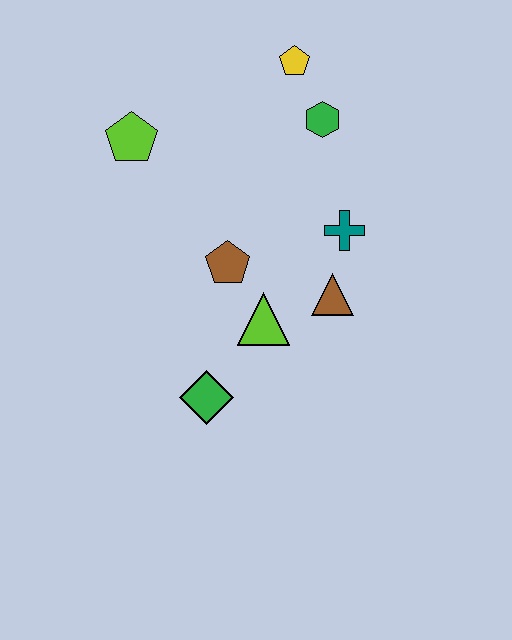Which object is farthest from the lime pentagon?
The green diamond is farthest from the lime pentagon.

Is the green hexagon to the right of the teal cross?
No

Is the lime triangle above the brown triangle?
No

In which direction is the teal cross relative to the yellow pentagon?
The teal cross is below the yellow pentagon.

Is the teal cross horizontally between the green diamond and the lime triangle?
No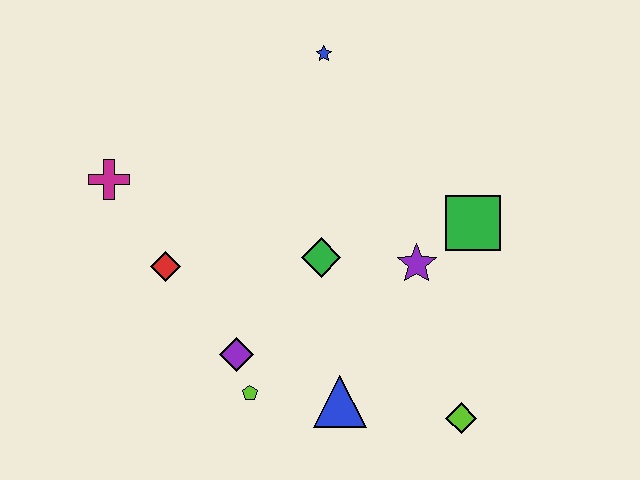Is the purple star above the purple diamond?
Yes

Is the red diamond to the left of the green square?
Yes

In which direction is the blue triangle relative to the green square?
The blue triangle is below the green square.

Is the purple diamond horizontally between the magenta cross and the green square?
Yes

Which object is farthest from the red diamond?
The lime diamond is farthest from the red diamond.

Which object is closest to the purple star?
The green square is closest to the purple star.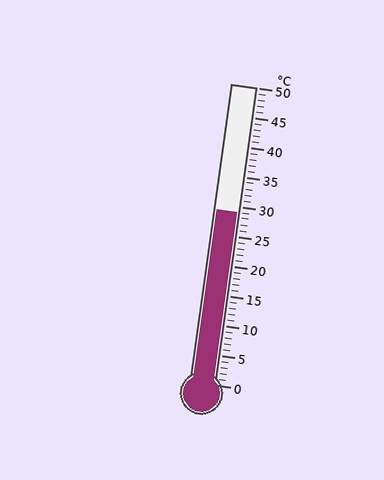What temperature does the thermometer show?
The thermometer shows approximately 29°C.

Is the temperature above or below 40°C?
The temperature is below 40°C.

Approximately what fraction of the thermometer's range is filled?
The thermometer is filled to approximately 60% of its range.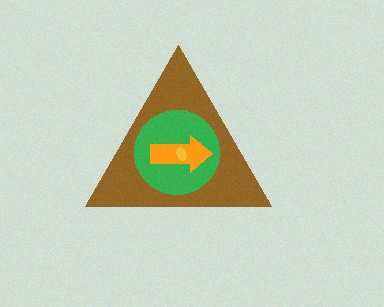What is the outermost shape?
The brown triangle.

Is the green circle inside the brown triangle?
Yes.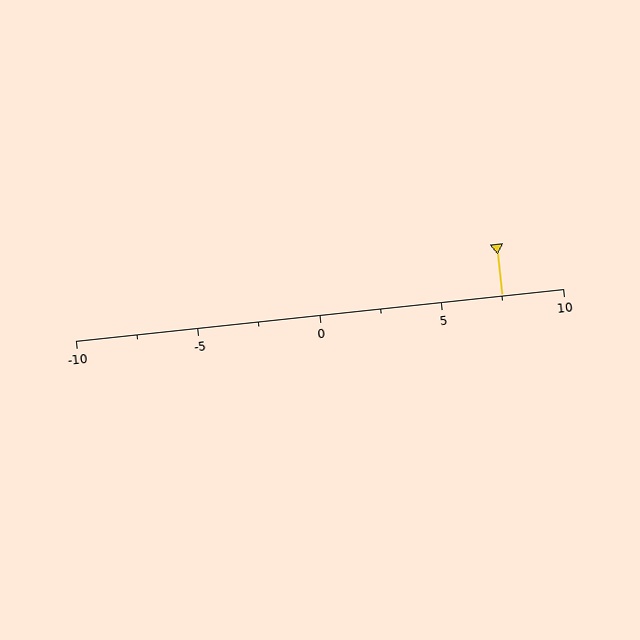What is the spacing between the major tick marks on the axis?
The major ticks are spaced 5 apart.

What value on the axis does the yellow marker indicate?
The marker indicates approximately 7.5.